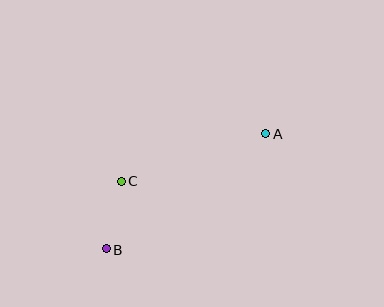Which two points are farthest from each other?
Points A and B are farthest from each other.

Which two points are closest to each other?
Points B and C are closest to each other.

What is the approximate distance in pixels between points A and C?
The distance between A and C is approximately 151 pixels.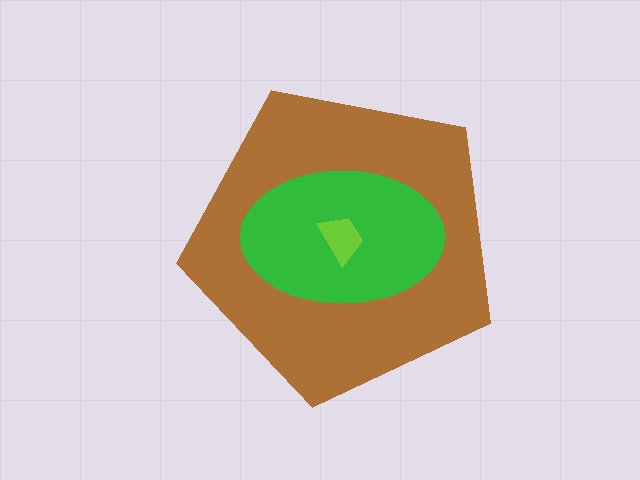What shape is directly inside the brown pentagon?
The green ellipse.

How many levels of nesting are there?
3.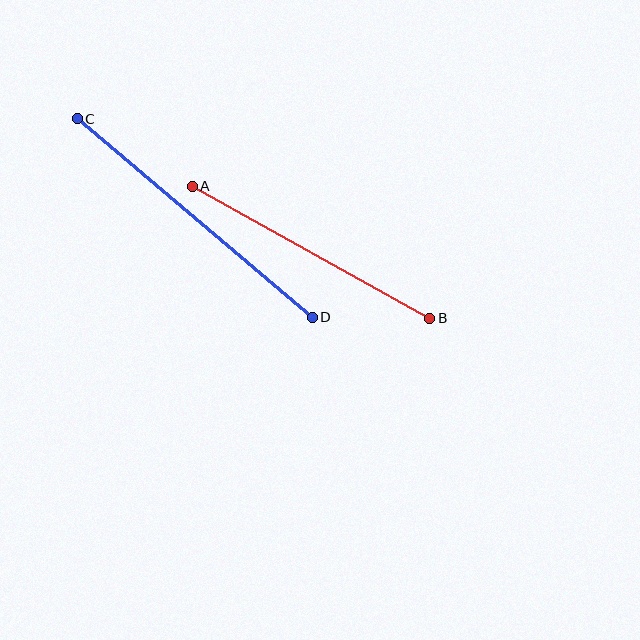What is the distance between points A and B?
The distance is approximately 272 pixels.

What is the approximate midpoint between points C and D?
The midpoint is at approximately (195, 218) pixels.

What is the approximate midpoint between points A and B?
The midpoint is at approximately (311, 252) pixels.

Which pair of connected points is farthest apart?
Points C and D are farthest apart.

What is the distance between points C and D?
The distance is approximately 308 pixels.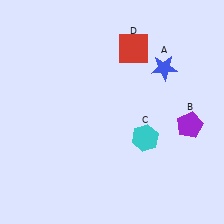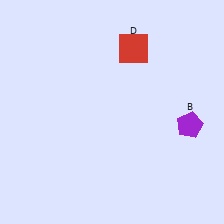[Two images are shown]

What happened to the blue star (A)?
The blue star (A) was removed in Image 2. It was in the top-right area of Image 1.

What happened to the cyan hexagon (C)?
The cyan hexagon (C) was removed in Image 2. It was in the bottom-right area of Image 1.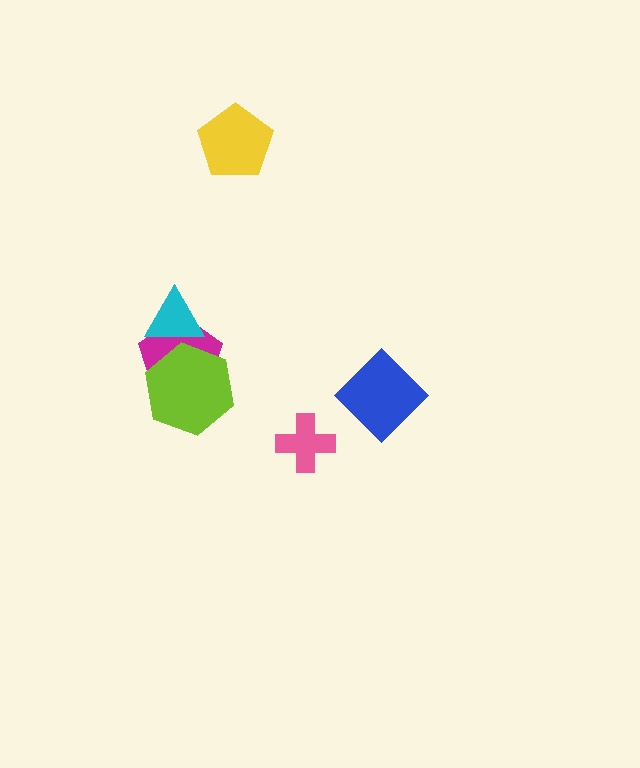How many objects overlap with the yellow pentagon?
0 objects overlap with the yellow pentagon.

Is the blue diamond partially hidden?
No, no other shape covers it.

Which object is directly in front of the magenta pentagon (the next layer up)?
The cyan triangle is directly in front of the magenta pentagon.